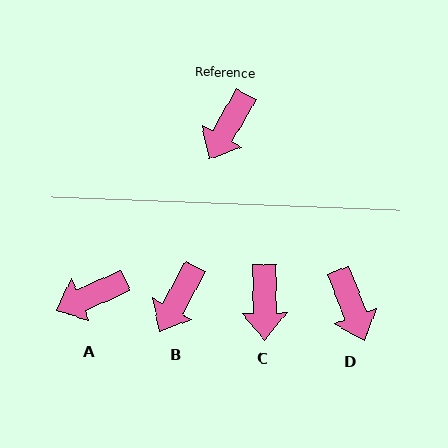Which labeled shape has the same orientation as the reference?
B.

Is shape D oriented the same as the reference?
No, it is off by about 50 degrees.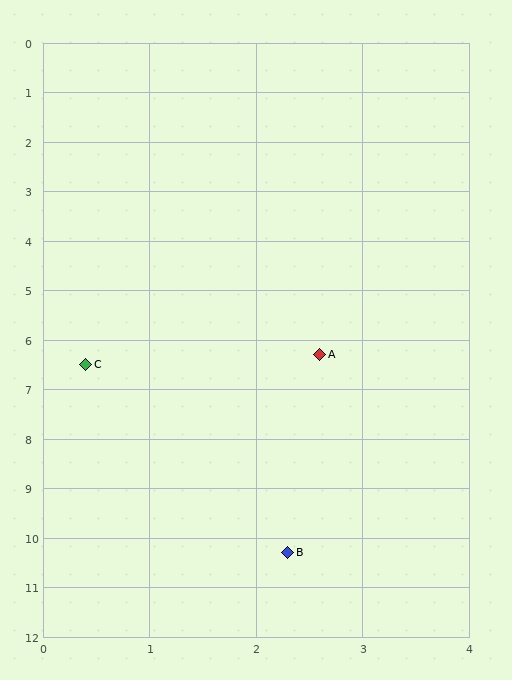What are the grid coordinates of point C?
Point C is at approximately (0.4, 6.5).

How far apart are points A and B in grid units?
Points A and B are about 4.0 grid units apart.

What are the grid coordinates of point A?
Point A is at approximately (2.6, 6.3).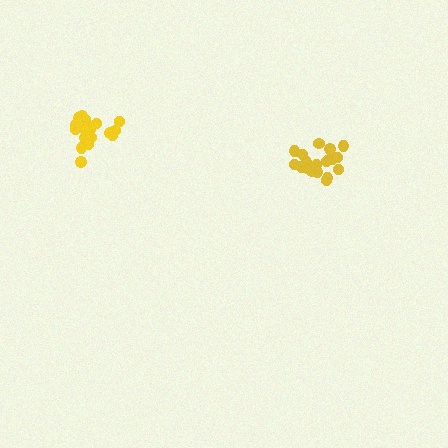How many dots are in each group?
Group 1: 20 dots, Group 2: 19 dots (39 total).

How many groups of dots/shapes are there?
There are 2 groups.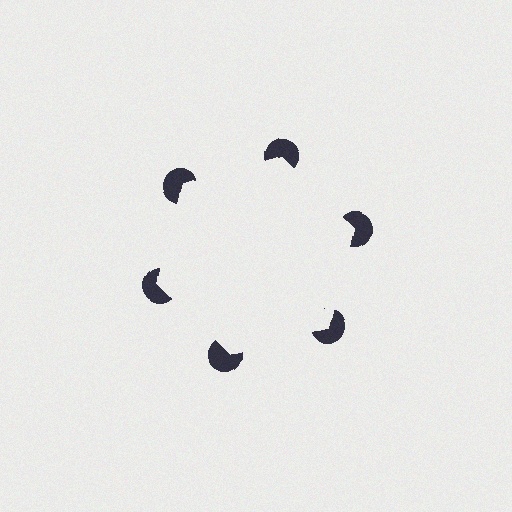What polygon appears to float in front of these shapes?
An illusory hexagon — its edges are inferred from the aligned wedge cuts in the pac-man discs, not physically drawn.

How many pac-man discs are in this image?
There are 6 — one at each vertex of the illusory hexagon.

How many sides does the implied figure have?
6 sides.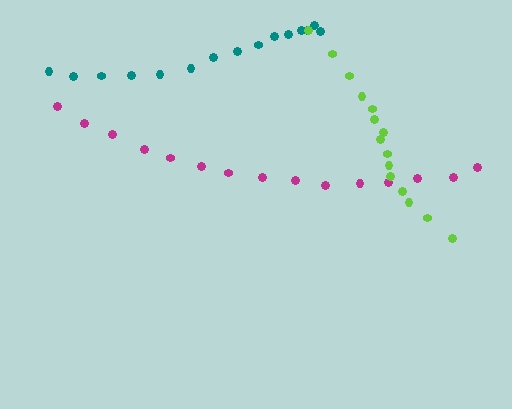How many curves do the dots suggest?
There are 3 distinct paths.